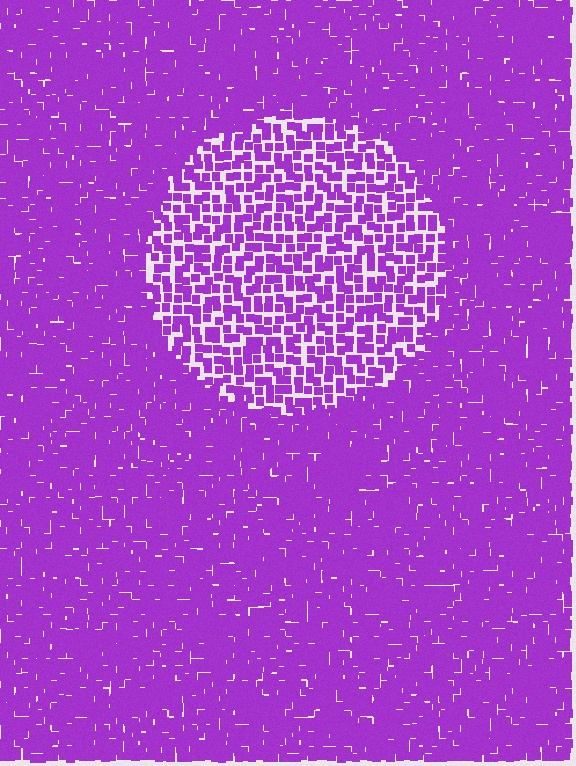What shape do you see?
I see a circle.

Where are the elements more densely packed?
The elements are more densely packed outside the circle boundary.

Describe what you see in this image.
The image contains small purple elements arranged at two different densities. A circle-shaped region is visible where the elements are less densely packed than the surrounding area.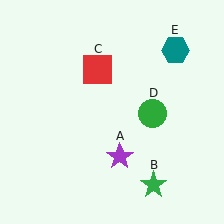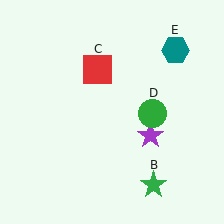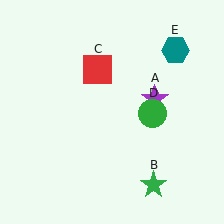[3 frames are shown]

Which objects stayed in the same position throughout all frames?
Green star (object B) and red square (object C) and green circle (object D) and teal hexagon (object E) remained stationary.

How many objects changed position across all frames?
1 object changed position: purple star (object A).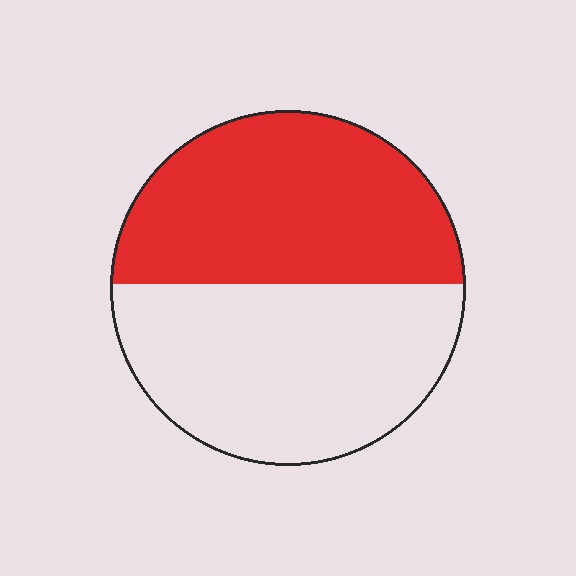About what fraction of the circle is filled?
About one half (1/2).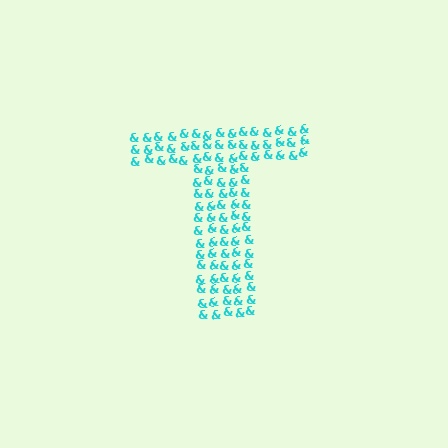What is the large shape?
The large shape is the letter T.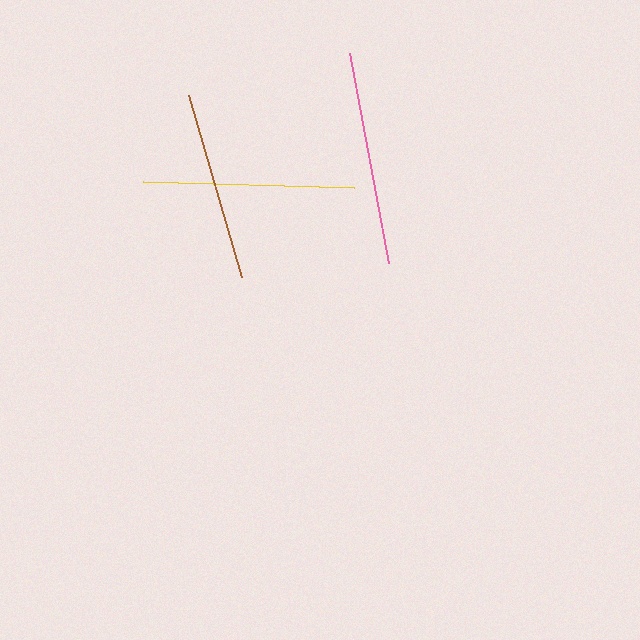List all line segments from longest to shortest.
From longest to shortest: pink, yellow, brown.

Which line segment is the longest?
The pink line is the longest at approximately 213 pixels.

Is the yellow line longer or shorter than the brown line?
The yellow line is longer than the brown line.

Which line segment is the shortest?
The brown line is the shortest at approximately 190 pixels.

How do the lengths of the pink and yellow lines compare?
The pink and yellow lines are approximately the same length.